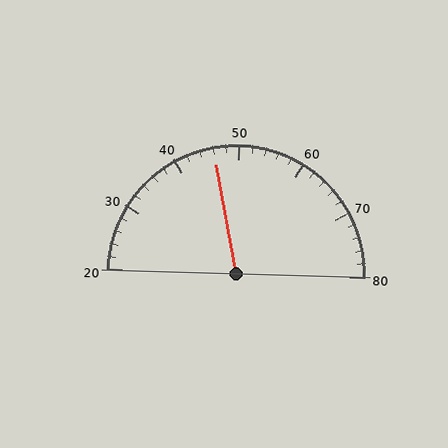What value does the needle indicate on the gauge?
The needle indicates approximately 46.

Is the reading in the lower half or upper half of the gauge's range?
The reading is in the lower half of the range (20 to 80).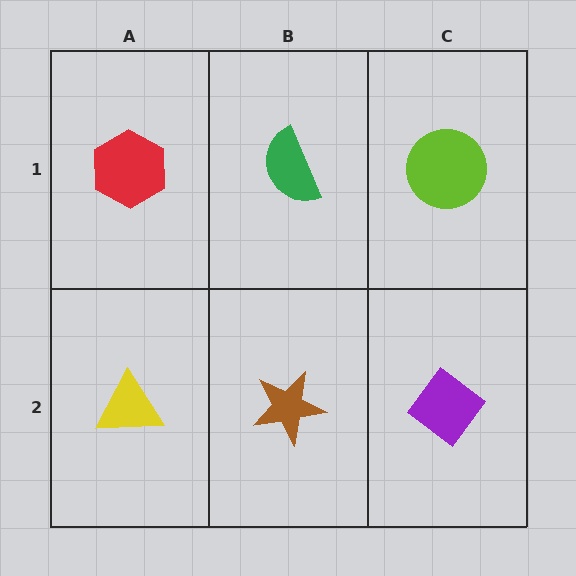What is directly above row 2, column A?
A red hexagon.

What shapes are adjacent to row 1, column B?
A brown star (row 2, column B), a red hexagon (row 1, column A), a lime circle (row 1, column C).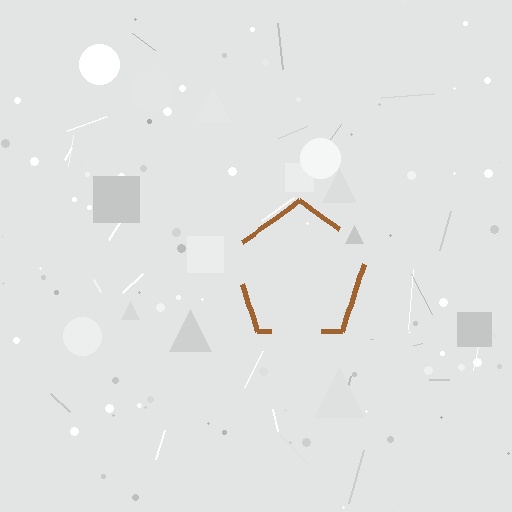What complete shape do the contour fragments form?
The contour fragments form a pentagon.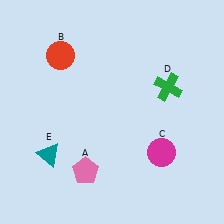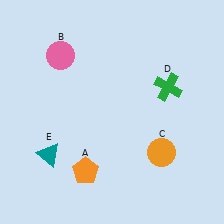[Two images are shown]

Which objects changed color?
A changed from pink to orange. B changed from red to pink. C changed from magenta to orange.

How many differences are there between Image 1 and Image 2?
There are 3 differences between the two images.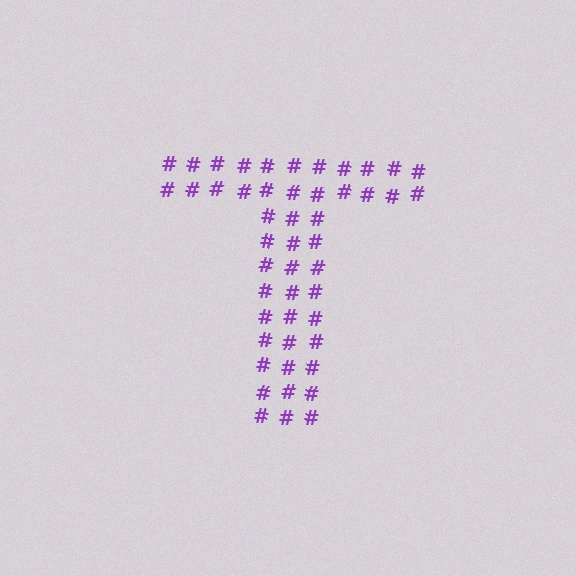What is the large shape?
The large shape is the letter T.